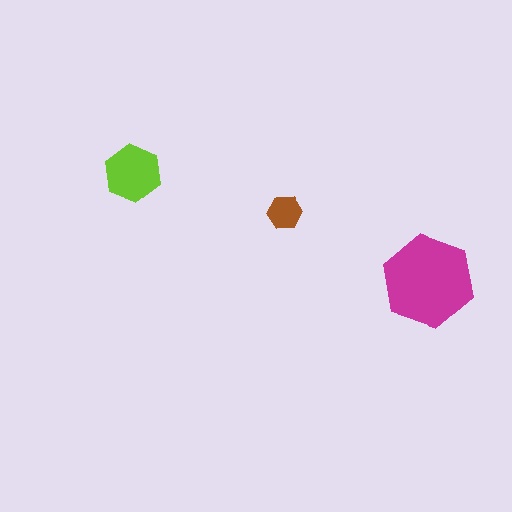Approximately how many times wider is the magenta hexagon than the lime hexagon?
About 1.5 times wider.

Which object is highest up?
The lime hexagon is topmost.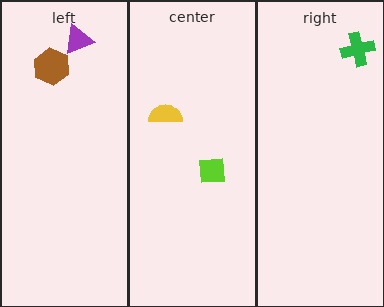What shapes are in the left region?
The brown hexagon, the purple triangle.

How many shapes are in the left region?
2.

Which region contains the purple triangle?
The left region.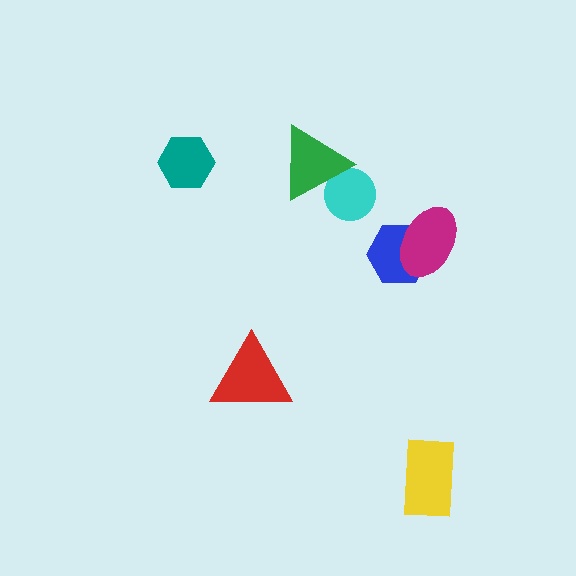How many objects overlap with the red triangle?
0 objects overlap with the red triangle.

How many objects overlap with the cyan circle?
1 object overlaps with the cyan circle.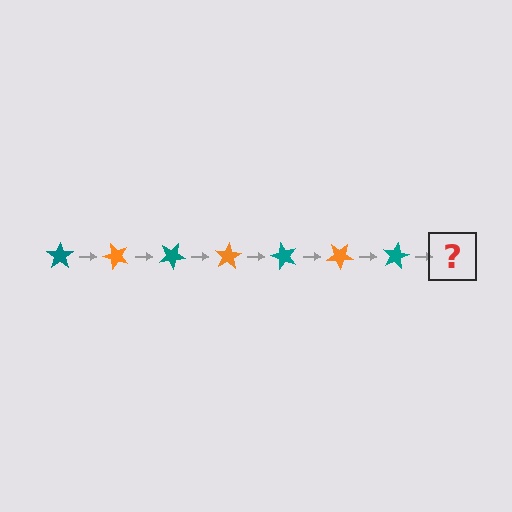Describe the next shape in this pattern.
It should be an orange star, rotated 350 degrees from the start.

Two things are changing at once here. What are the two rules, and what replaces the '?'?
The two rules are that it rotates 50 degrees each step and the color cycles through teal and orange. The '?' should be an orange star, rotated 350 degrees from the start.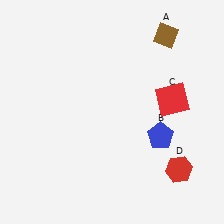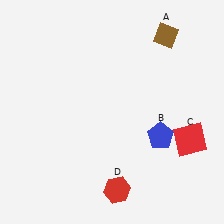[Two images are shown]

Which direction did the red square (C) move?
The red square (C) moved down.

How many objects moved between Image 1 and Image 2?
2 objects moved between the two images.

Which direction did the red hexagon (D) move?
The red hexagon (D) moved left.